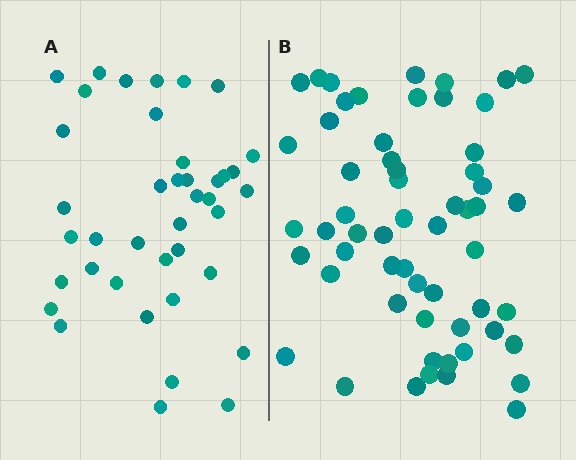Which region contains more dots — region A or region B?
Region B (the right region) has more dots.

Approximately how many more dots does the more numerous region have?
Region B has approximately 20 more dots than region A.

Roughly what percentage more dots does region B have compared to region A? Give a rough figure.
About 45% more.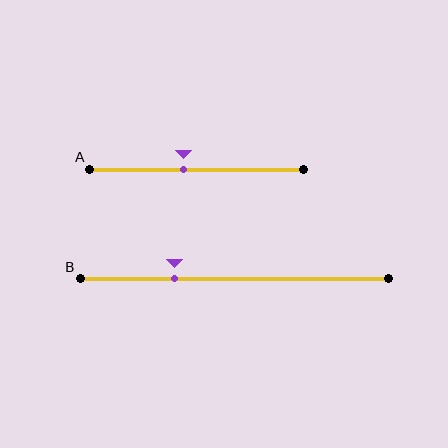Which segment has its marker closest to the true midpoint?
Segment A has its marker closest to the true midpoint.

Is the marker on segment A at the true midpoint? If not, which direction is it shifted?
No, the marker on segment A is shifted to the left by about 6% of the segment length.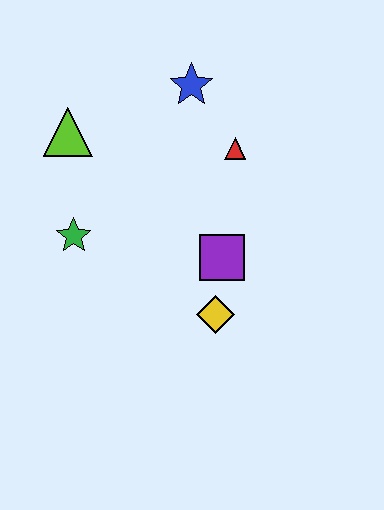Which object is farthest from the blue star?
The yellow diamond is farthest from the blue star.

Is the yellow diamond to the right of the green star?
Yes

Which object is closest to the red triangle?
The blue star is closest to the red triangle.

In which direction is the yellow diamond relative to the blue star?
The yellow diamond is below the blue star.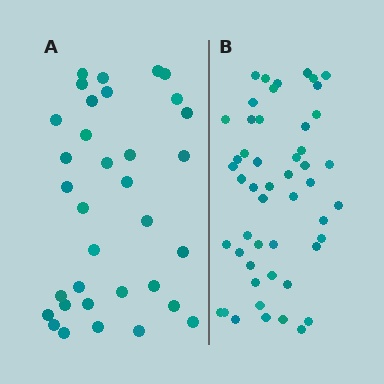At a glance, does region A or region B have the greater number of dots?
Region B (the right region) has more dots.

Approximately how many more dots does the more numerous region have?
Region B has approximately 15 more dots than region A.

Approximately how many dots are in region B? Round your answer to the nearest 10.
About 50 dots.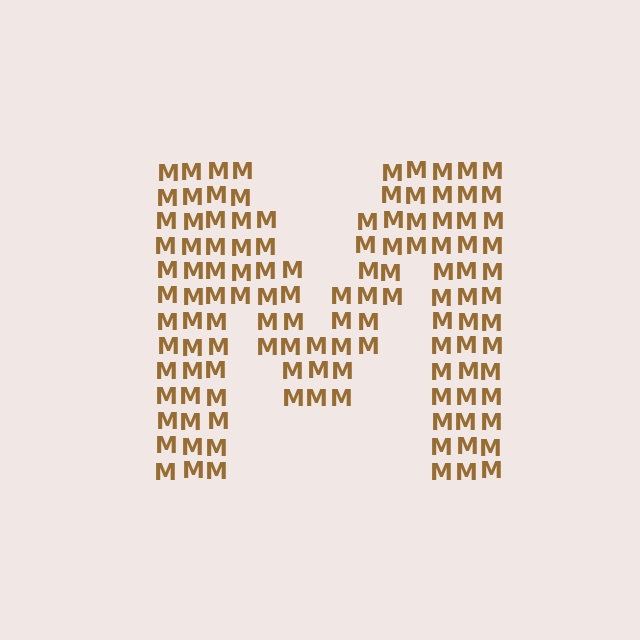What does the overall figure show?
The overall figure shows the letter M.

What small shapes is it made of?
It is made of small letter M's.